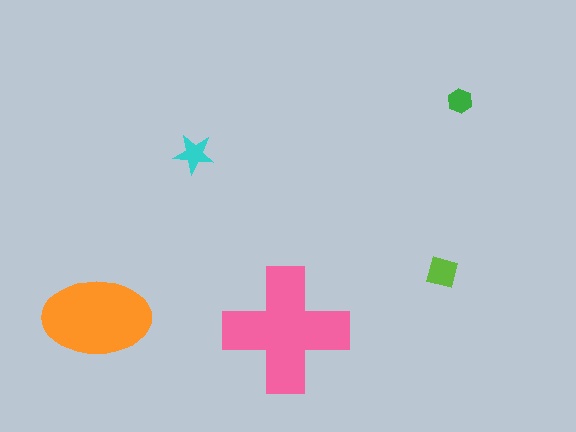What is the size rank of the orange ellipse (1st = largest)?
2nd.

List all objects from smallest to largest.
The green hexagon, the cyan star, the lime square, the orange ellipse, the pink cross.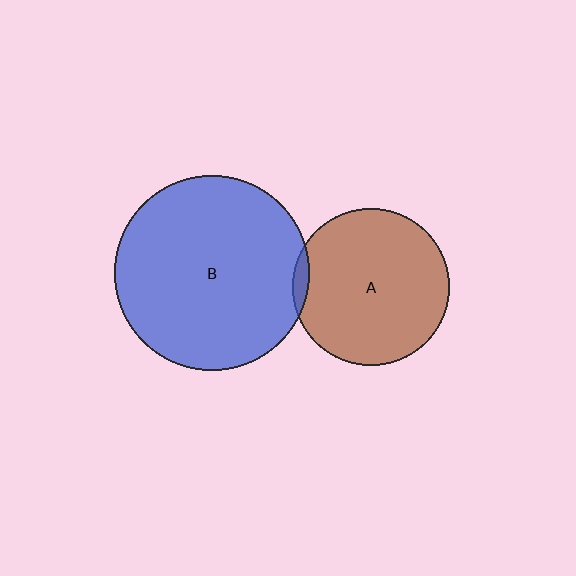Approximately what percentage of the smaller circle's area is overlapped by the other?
Approximately 5%.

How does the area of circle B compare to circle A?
Approximately 1.5 times.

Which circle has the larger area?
Circle B (blue).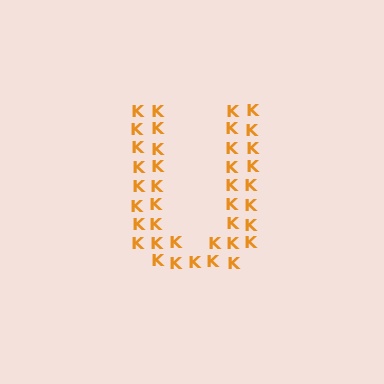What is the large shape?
The large shape is the letter U.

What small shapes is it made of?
It is made of small letter K's.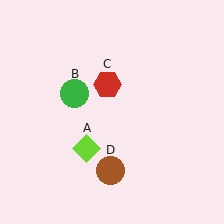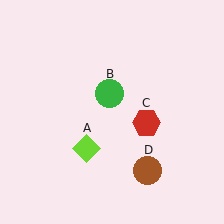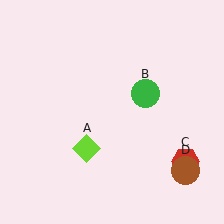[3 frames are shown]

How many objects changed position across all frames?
3 objects changed position: green circle (object B), red hexagon (object C), brown circle (object D).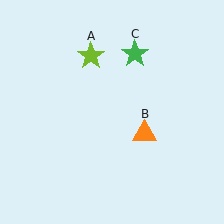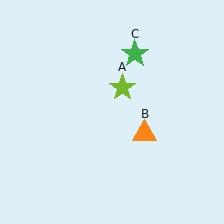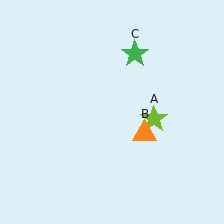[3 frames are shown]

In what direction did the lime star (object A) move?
The lime star (object A) moved down and to the right.